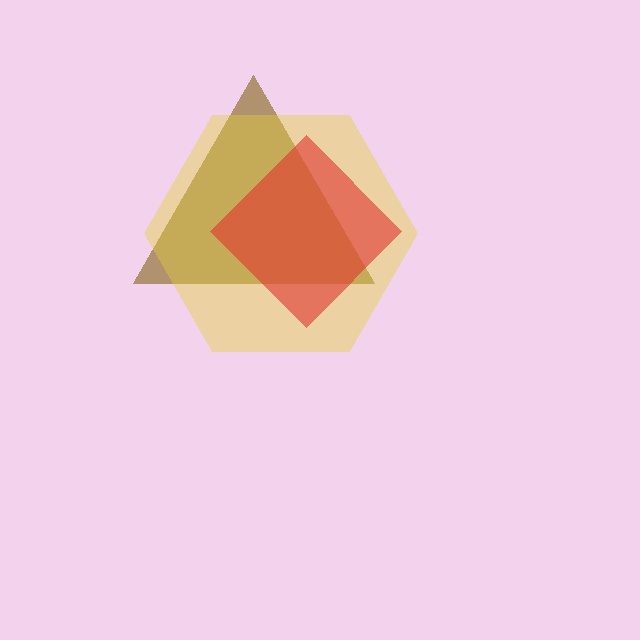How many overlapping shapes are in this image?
There are 3 overlapping shapes in the image.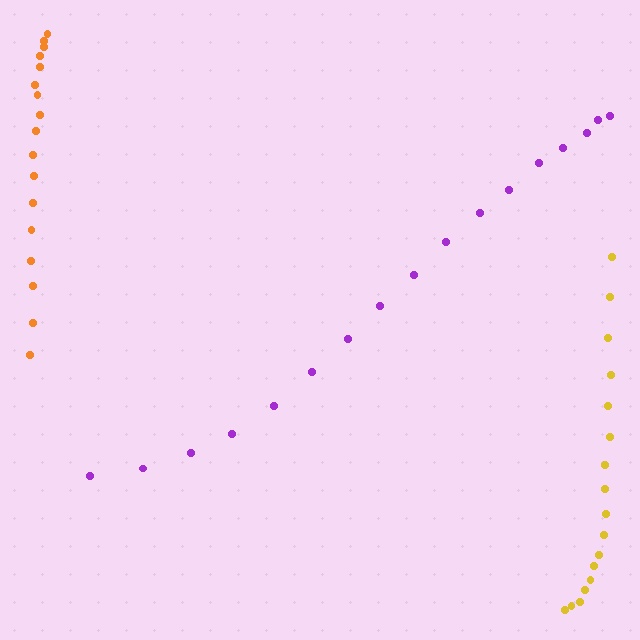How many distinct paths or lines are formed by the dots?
There are 3 distinct paths.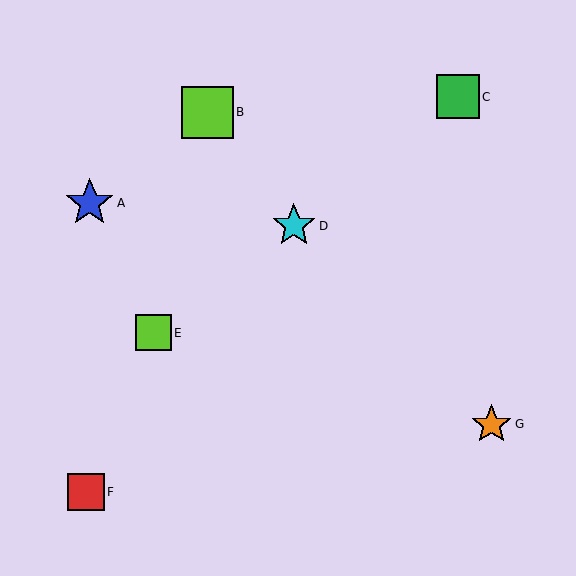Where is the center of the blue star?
The center of the blue star is at (90, 203).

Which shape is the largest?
The lime square (labeled B) is the largest.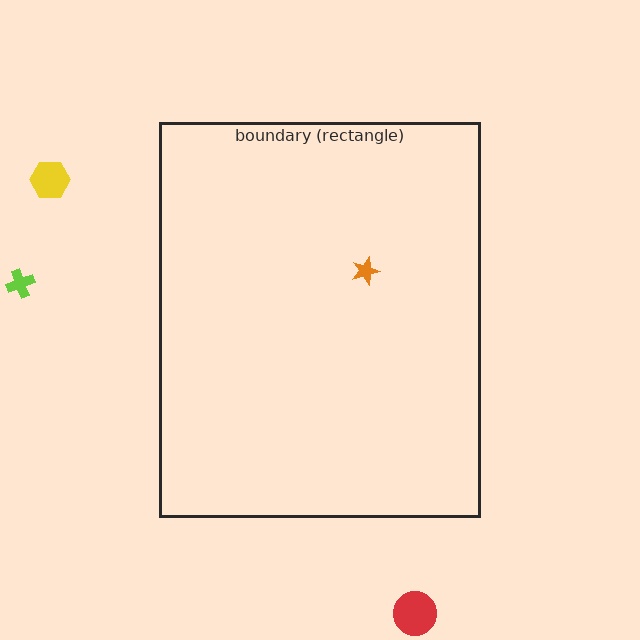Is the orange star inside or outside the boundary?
Inside.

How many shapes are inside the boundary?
1 inside, 3 outside.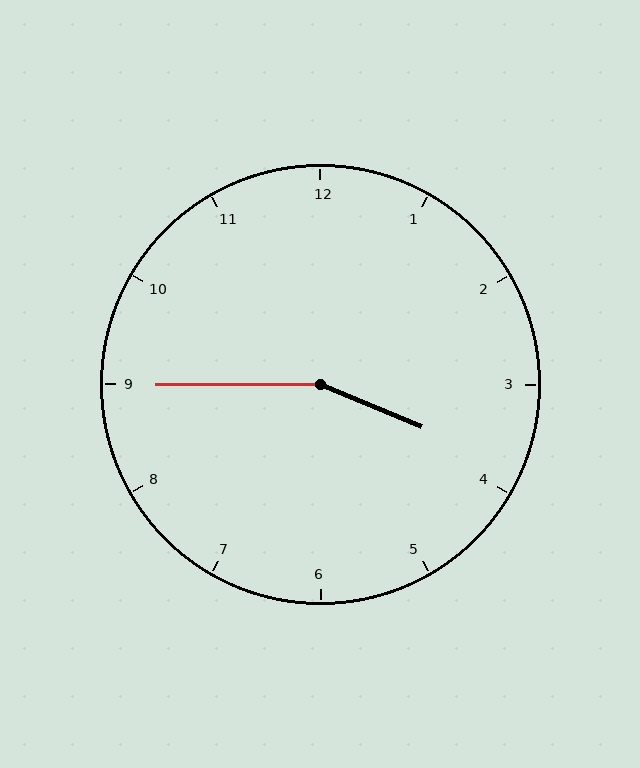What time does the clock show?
3:45.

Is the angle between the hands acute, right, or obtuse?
It is obtuse.